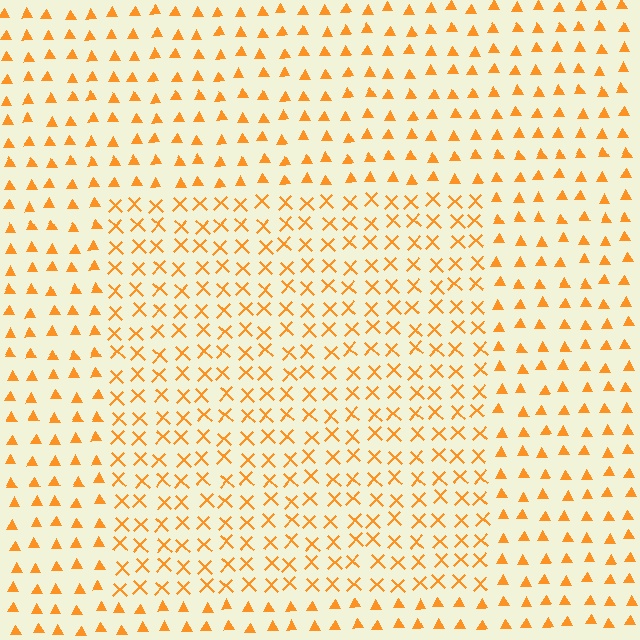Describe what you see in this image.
The image is filled with small orange elements arranged in a uniform grid. A rectangle-shaped region contains X marks, while the surrounding area contains triangles. The boundary is defined purely by the change in element shape.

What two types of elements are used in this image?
The image uses X marks inside the rectangle region and triangles outside it.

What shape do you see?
I see a rectangle.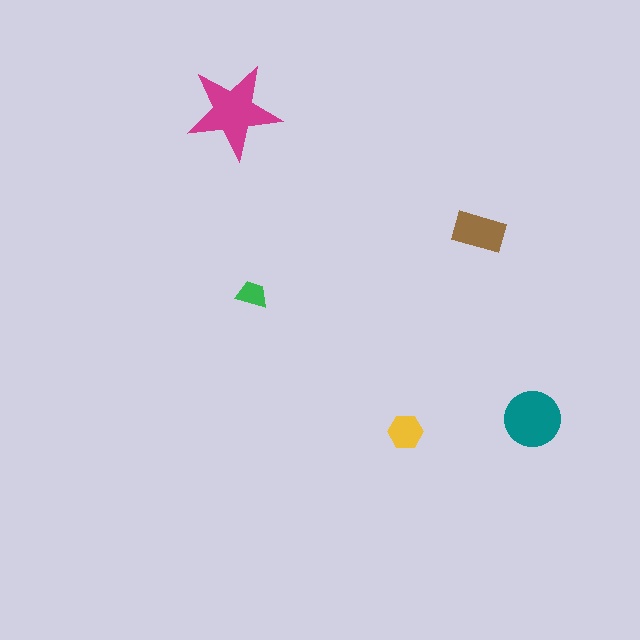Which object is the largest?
The magenta star.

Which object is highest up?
The magenta star is topmost.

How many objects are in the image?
There are 5 objects in the image.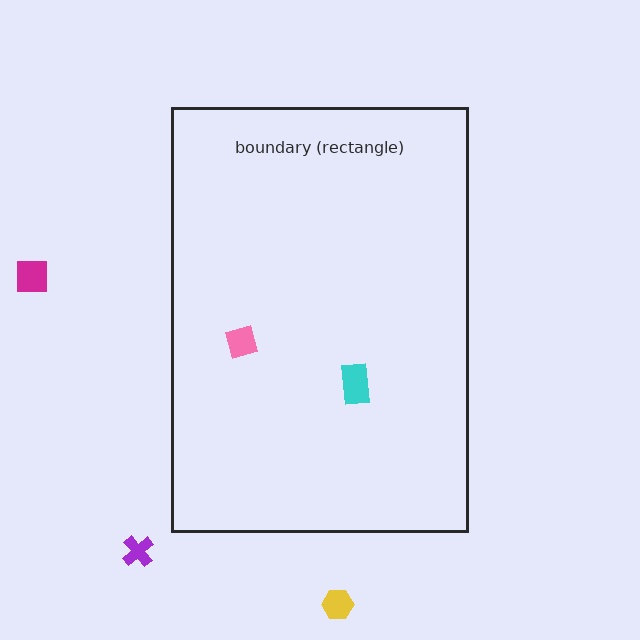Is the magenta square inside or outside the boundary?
Outside.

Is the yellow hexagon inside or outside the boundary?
Outside.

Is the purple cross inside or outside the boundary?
Outside.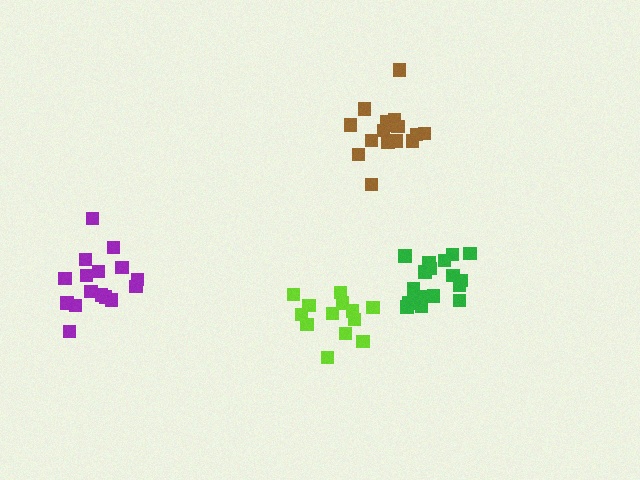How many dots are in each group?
Group 1: 16 dots, Group 2: 18 dots, Group 3: 13 dots, Group 4: 16 dots (63 total).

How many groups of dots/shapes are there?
There are 4 groups.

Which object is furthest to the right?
The green cluster is rightmost.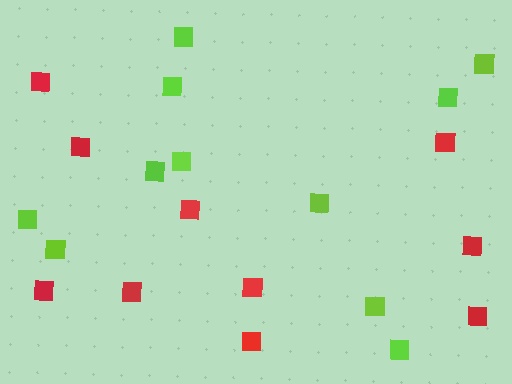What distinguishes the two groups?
There are 2 groups: one group of red squares (10) and one group of lime squares (11).